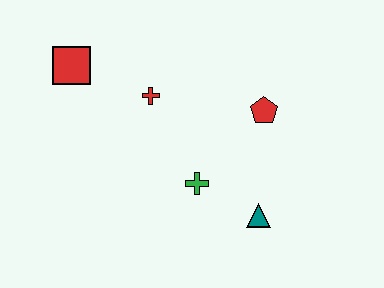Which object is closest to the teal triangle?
The green cross is closest to the teal triangle.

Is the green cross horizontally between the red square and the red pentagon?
Yes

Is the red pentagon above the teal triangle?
Yes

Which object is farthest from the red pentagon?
The red square is farthest from the red pentagon.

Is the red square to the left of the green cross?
Yes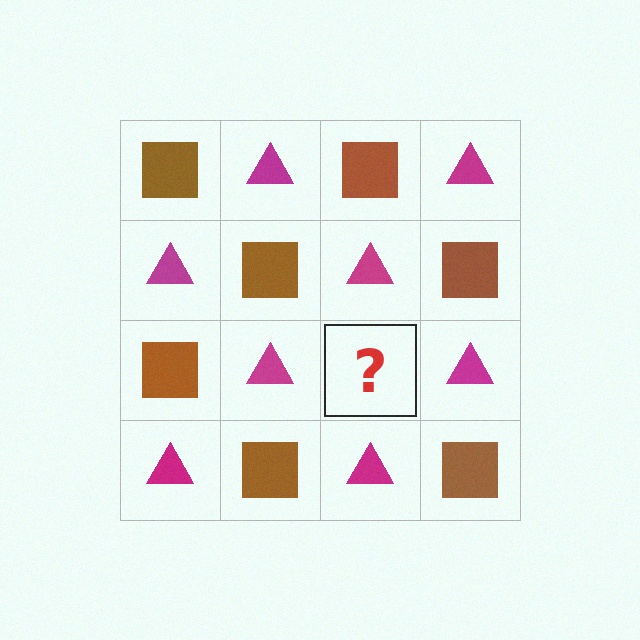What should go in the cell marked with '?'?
The missing cell should contain a brown square.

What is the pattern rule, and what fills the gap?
The rule is that it alternates brown square and magenta triangle in a checkerboard pattern. The gap should be filled with a brown square.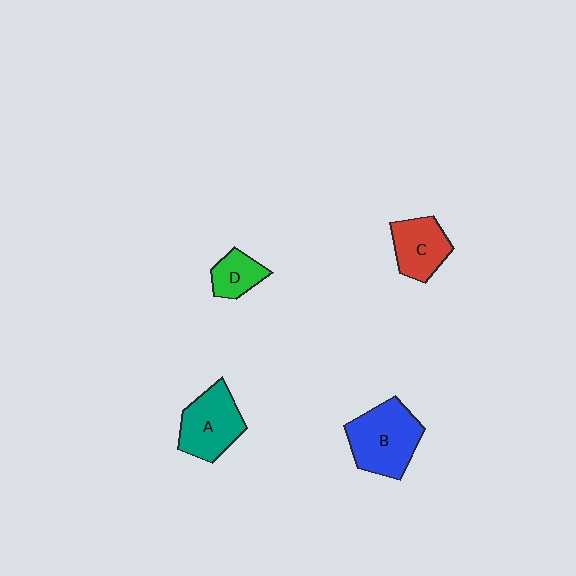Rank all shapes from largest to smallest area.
From largest to smallest: B (blue), A (teal), C (red), D (green).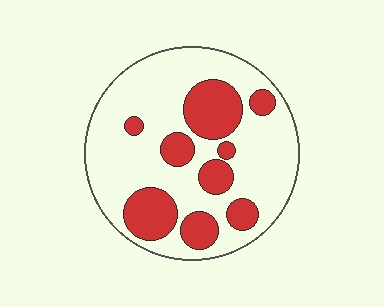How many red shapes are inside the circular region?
9.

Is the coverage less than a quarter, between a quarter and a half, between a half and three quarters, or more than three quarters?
Between a quarter and a half.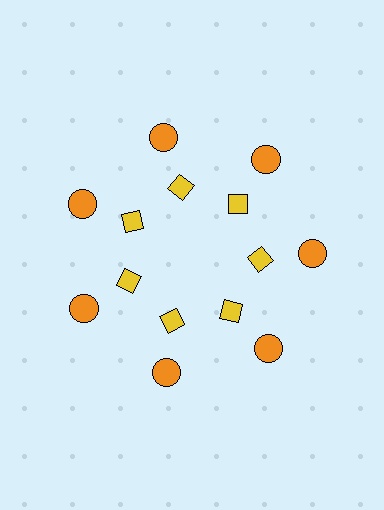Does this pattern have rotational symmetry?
Yes, this pattern has 7-fold rotational symmetry. It looks the same after rotating 51 degrees around the center.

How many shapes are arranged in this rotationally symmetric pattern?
There are 14 shapes, arranged in 7 groups of 2.